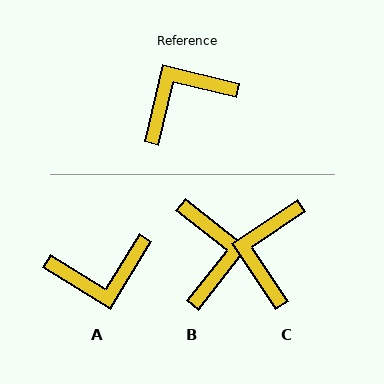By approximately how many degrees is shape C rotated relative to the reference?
Approximately 47 degrees counter-clockwise.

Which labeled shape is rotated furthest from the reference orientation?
A, about 162 degrees away.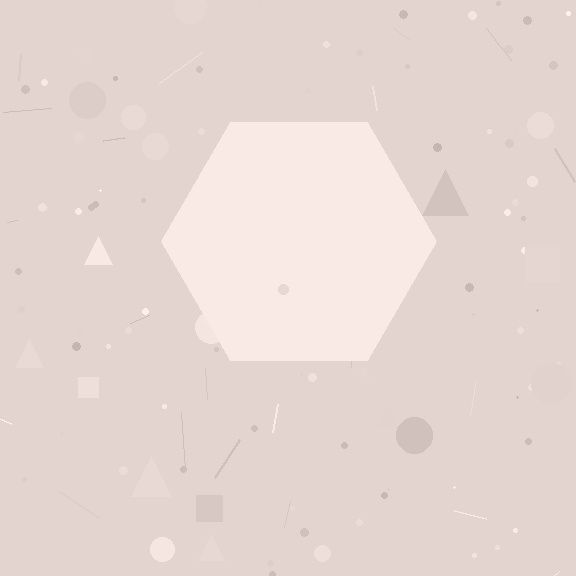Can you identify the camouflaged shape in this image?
The camouflaged shape is a hexagon.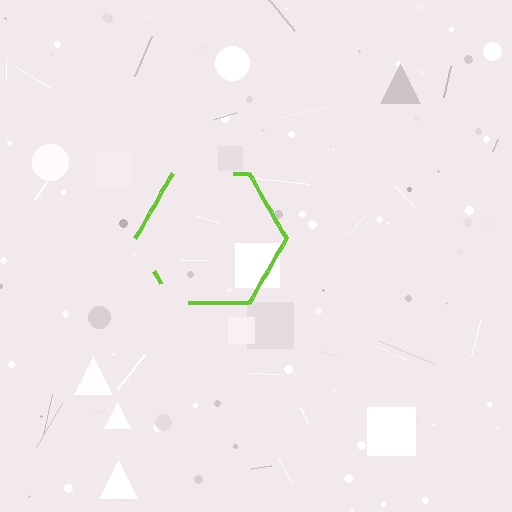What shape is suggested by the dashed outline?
The dashed outline suggests a hexagon.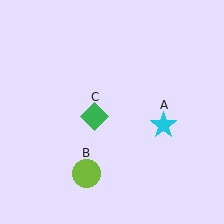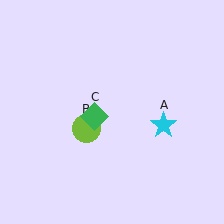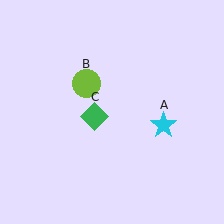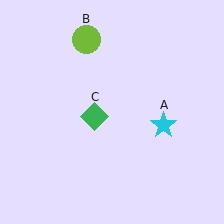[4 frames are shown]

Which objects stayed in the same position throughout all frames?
Cyan star (object A) and green diamond (object C) remained stationary.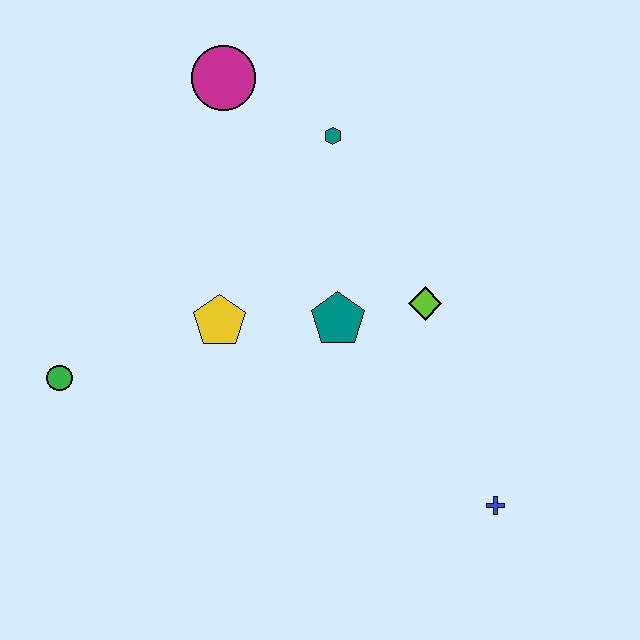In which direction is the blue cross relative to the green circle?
The blue cross is to the right of the green circle.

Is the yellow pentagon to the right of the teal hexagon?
No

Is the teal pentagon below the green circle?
No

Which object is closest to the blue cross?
The lime diamond is closest to the blue cross.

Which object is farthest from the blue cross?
The magenta circle is farthest from the blue cross.